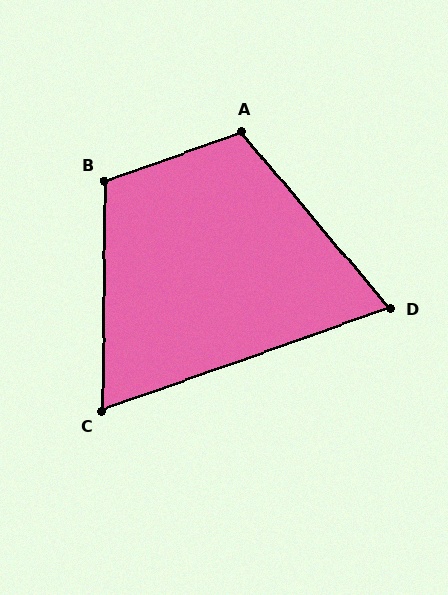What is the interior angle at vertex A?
Approximately 110 degrees (obtuse).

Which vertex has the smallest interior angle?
D, at approximately 70 degrees.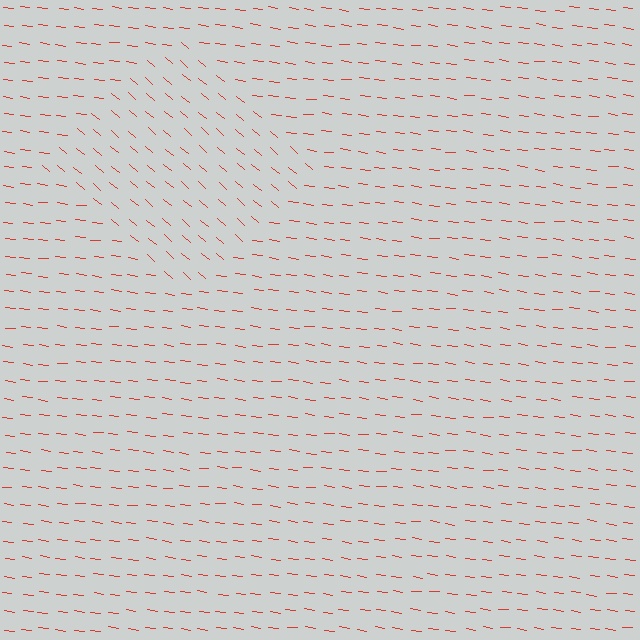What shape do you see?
I see a diamond.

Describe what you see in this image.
The image is filled with small red line segments. A diamond region in the image has lines oriented differently from the surrounding lines, creating a visible texture boundary.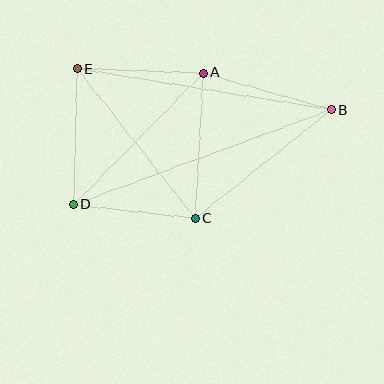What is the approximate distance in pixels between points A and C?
The distance between A and C is approximately 146 pixels.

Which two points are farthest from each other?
Points B and D are farthest from each other.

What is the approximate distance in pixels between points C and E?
The distance between C and E is approximately 191 pixels.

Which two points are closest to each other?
Points C and D are closest to each other.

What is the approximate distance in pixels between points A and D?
The distance between A and D is approximately 185 pixels.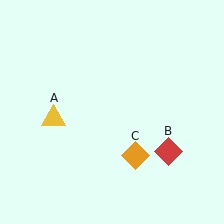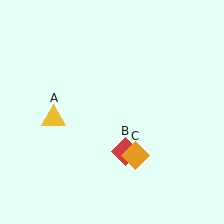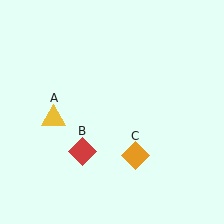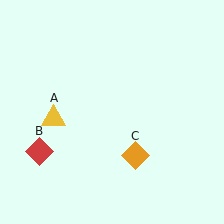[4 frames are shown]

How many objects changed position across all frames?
1 object changed position: red diamond (object B).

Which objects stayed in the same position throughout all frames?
Yellow triangle (object A) and orange diamond (object C) remained stationary.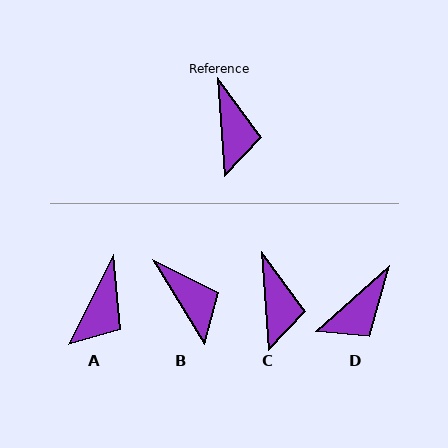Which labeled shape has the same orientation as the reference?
C.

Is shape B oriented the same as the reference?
No, it is off by about 28 degrees.